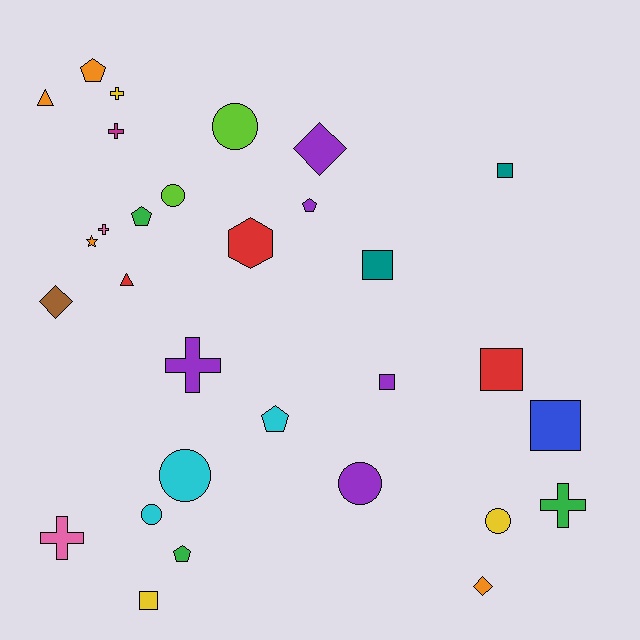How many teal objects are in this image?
There are 2 teal objects.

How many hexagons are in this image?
There is 1 hexagon.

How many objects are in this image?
There are 30 objects.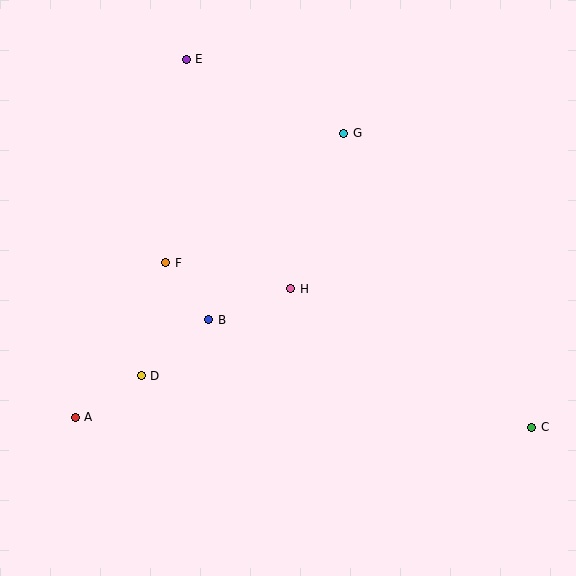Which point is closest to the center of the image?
Point H at (291, 289) is closest to the center.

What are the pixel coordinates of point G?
Point G is at (344, 133).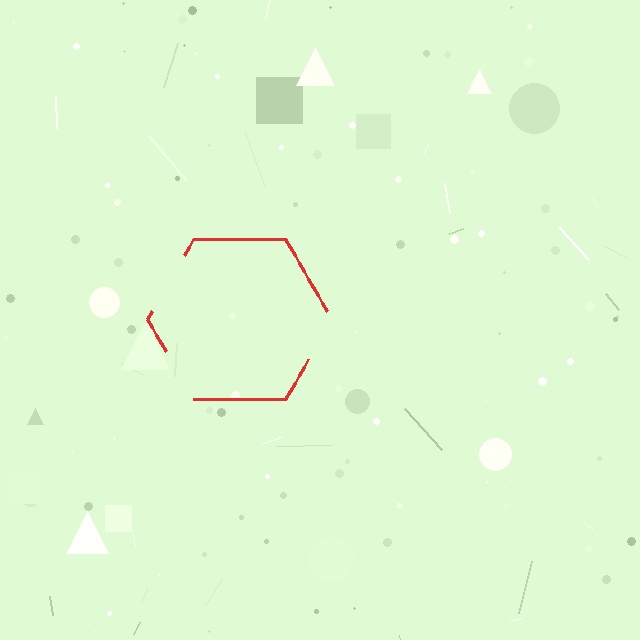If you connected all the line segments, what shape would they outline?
They would outline a hexagon.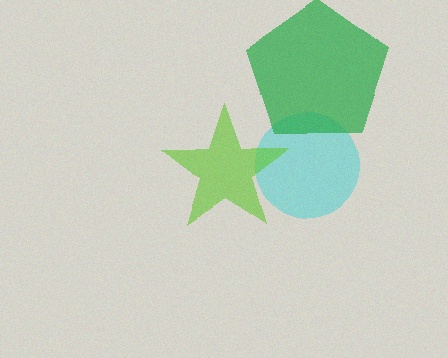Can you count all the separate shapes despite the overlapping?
Yes, there are 3 separate shapes.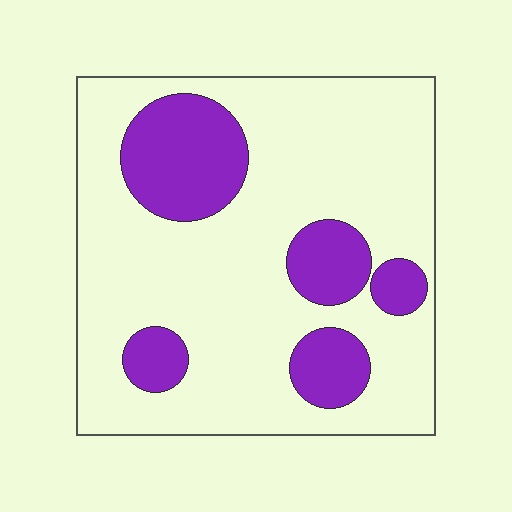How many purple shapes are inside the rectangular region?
5.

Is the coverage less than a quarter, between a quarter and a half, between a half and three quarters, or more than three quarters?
Less than a quarter.